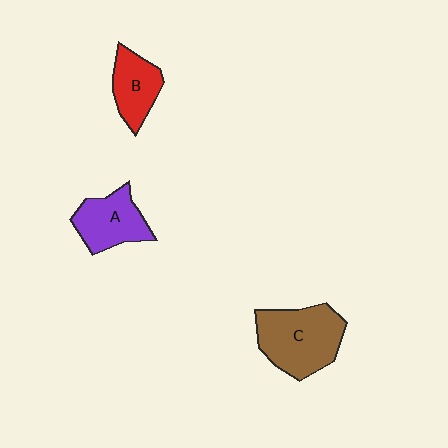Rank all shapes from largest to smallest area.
From largest to smallest: C (brown), A (purple), B (red).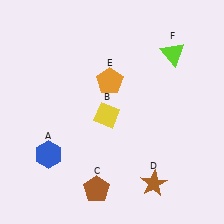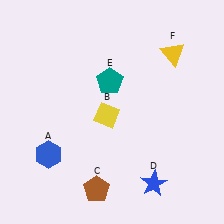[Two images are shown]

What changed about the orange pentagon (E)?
In Image 1, E is orange. In Image 2, it changed to teal.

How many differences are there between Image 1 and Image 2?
There are 3 differences between the two images.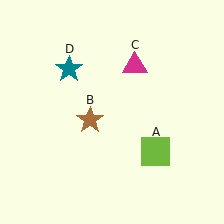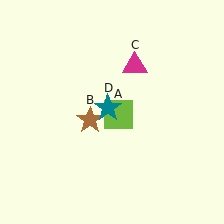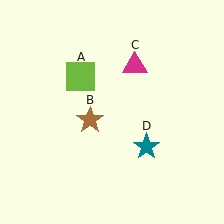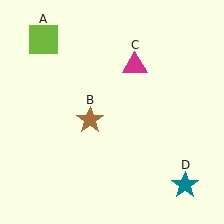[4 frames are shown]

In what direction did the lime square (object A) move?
The lime square (object A) moved up and to the left.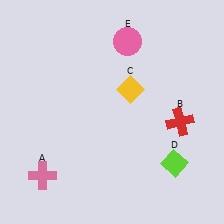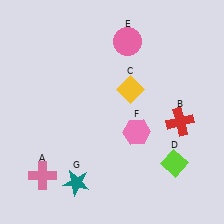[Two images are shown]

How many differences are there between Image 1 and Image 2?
There are 2 differences between the two images.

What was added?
A pink hexagon (F), a teal star (G) were added in Image 2.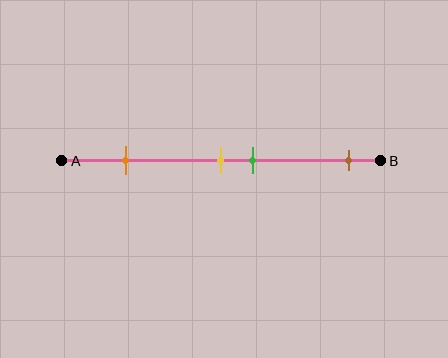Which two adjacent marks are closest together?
The yellow and green marks are the closest adjacent pair.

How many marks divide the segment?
There are 4 marks dividing the segment.